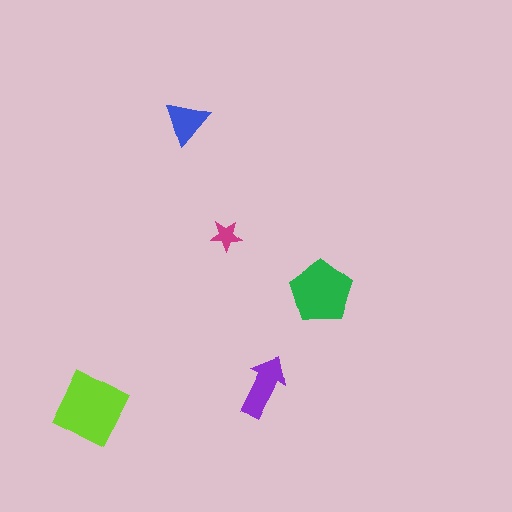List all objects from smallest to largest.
The magenta star, the blue triangle, the purple arrow, the green pentagon, the lime square.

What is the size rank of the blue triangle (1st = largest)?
4th.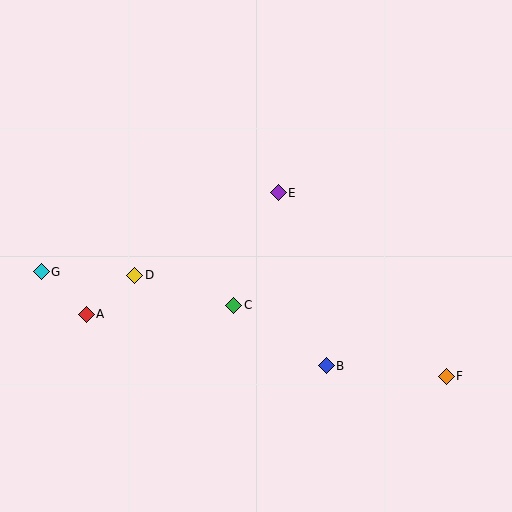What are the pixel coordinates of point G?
Point G is at (41, 272).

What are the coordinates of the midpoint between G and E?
The midpoint between G and E is at (160, 232).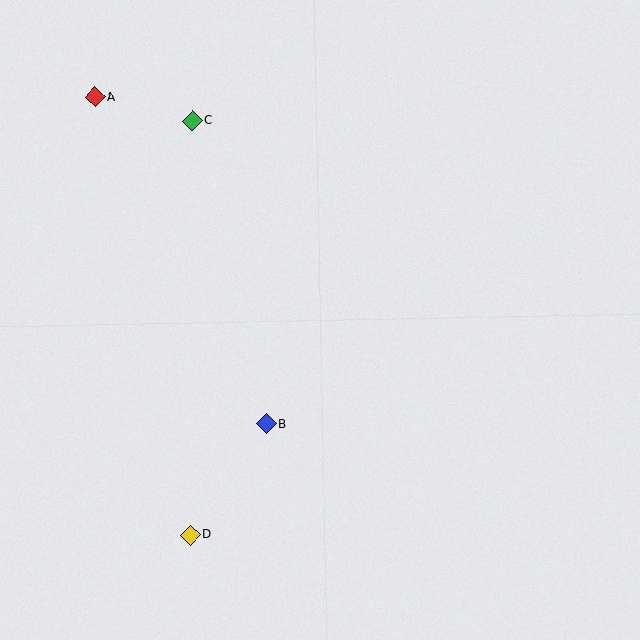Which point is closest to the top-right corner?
Point C is closest to the top-right corner.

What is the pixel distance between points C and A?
The distance between C and A is 100 pixels.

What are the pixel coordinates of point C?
Point C is at (192, 121).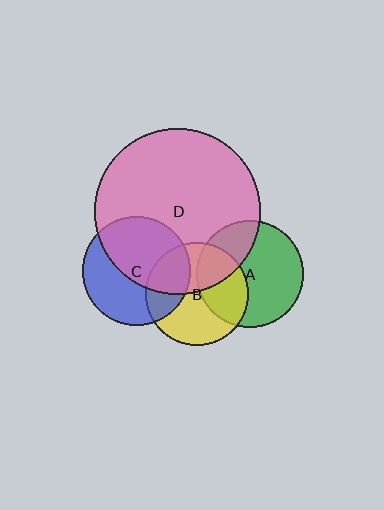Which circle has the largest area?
Circle D (pink).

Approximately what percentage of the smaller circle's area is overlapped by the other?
Approximately 35%.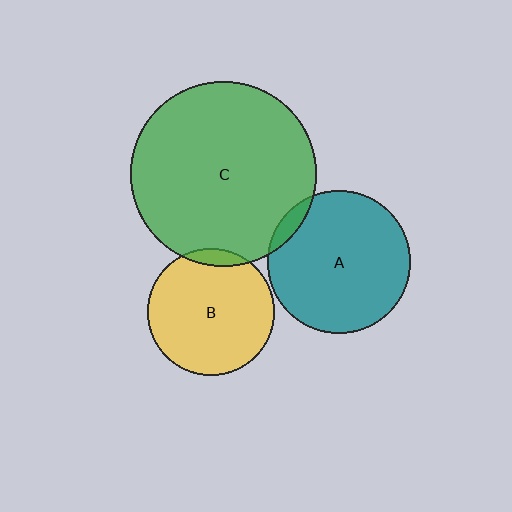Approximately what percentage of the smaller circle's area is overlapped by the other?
Approximately 5%.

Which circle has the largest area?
Circle C (green).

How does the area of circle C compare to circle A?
Approximately 1.7 times.